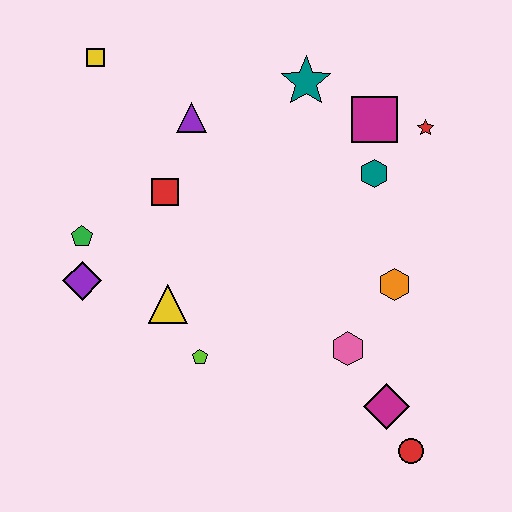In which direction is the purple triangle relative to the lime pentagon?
The purple triangle is above the lime pentagon.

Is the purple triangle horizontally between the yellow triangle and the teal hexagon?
Yes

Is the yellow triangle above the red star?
No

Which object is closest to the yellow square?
The purple triangle is closest to the yellow square.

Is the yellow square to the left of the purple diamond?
No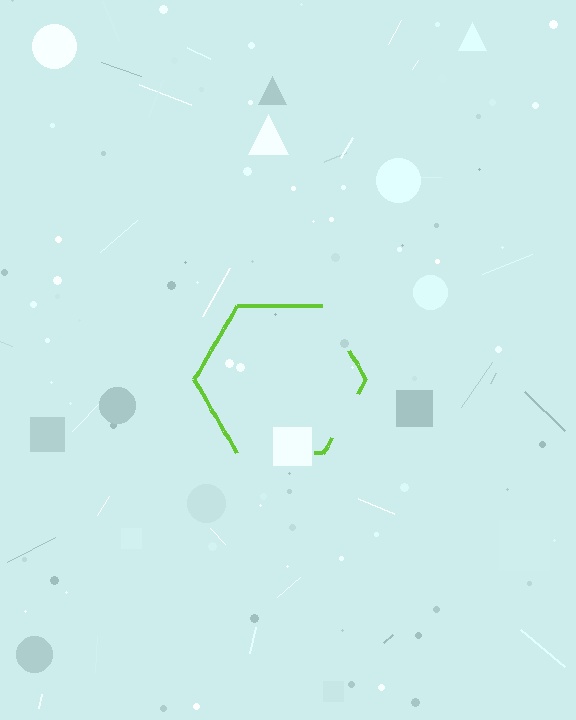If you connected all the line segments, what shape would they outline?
They would outline a hexagon.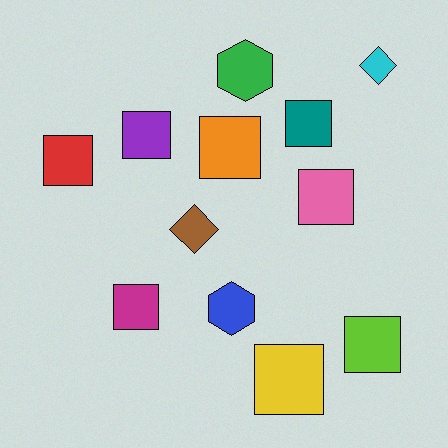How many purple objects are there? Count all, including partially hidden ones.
There is 1 purple object.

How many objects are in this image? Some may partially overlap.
There are 12 objects.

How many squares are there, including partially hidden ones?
There are 8 squares.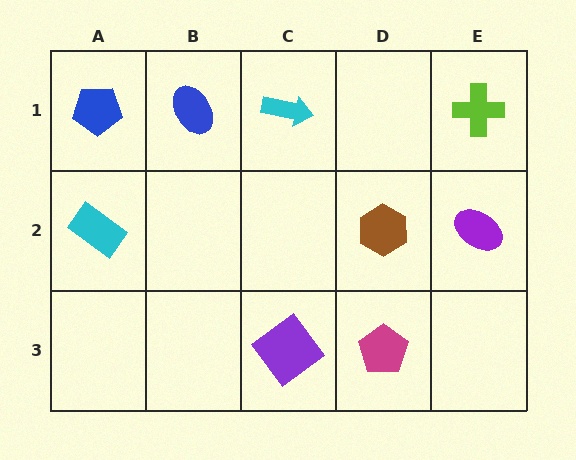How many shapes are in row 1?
4 shapes.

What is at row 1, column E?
A lime cross.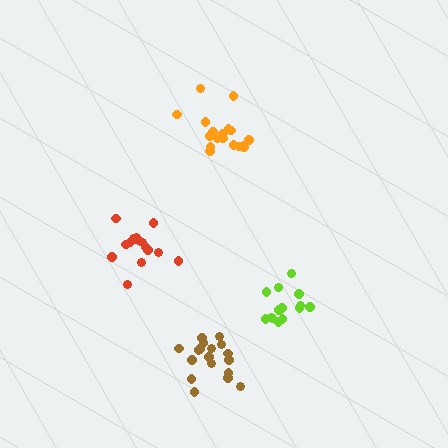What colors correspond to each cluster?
The clusters are colored: lime, red, orange, brown.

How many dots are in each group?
Group 1: 14 dots, Group 2: 16 dots, Group 3: 18 dots, Group 4: 18 dots (66 total).